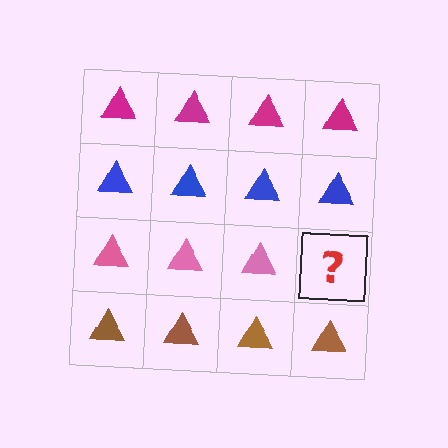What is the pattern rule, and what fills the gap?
The rule is that each row has a consistent color. The gap should be filled with a pink triangle.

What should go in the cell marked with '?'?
The missing cell should contain a pink triangle.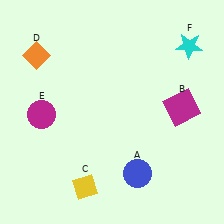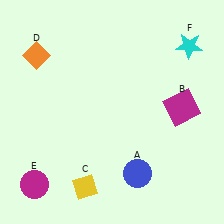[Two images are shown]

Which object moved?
The magenta circle (E) moved down.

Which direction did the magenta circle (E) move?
The magenta circle (E) moved down.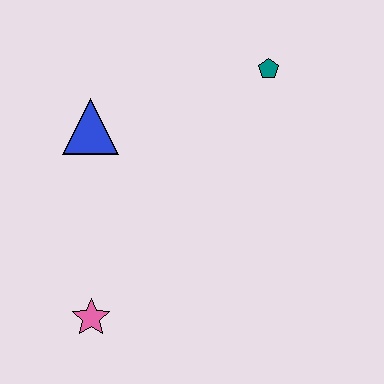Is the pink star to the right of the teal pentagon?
No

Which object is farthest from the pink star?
The teal pentagon is farthest from the pink star.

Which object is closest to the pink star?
The blue triangle is closest to the pink star.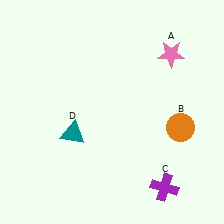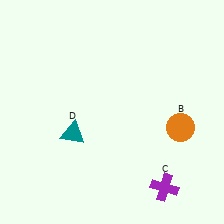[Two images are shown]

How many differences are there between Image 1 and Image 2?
There is 1 difference between the two images.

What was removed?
The pink star (A) was removed in Image 2.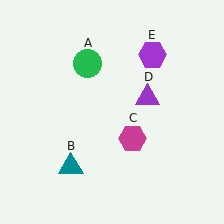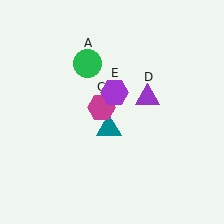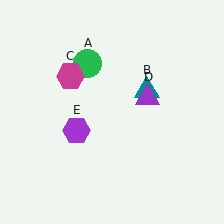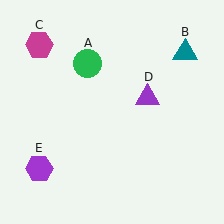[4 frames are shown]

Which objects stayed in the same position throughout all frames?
Green circle (object A) and purple triangle (object D) remained stationary.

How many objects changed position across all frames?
3 objects changed position: teal triangle (object B), magenta hexagon (object C), purple hexagon (object E).